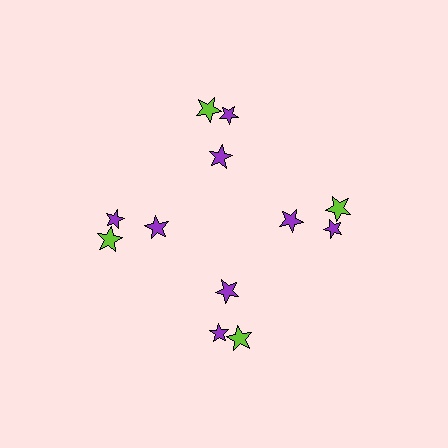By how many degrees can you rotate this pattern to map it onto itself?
The pattern maps onto itself every 90 degrees of rotation.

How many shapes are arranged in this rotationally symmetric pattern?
There are 12 shapes, arranged in 4 groups of 3.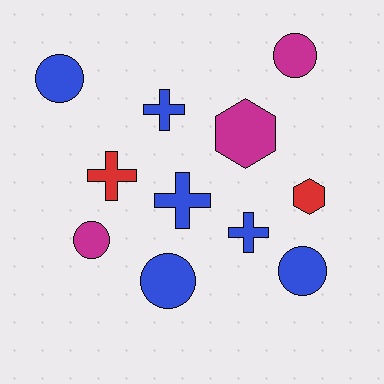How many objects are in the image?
There are 11 objects.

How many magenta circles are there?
There are 2 magenta circles.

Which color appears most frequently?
Blue, with 6 objects.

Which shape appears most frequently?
Circle, with 5 objects.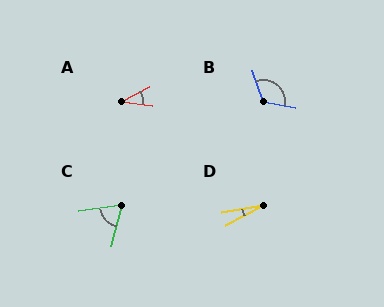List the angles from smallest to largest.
D (19°), A (35°), C (68°), B (120°).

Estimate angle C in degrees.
Approximately 68 degrees.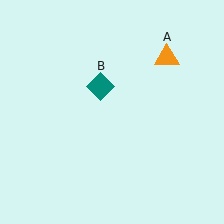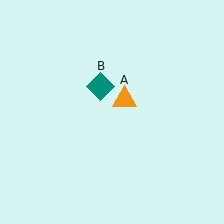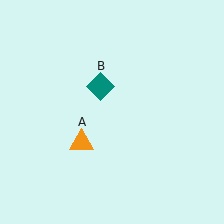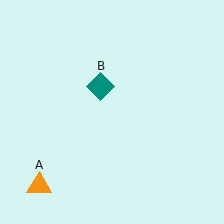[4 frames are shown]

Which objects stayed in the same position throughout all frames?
Teal diamond (object B) remained stationary.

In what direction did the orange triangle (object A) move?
The orange triangle (object A) moved down and to the left.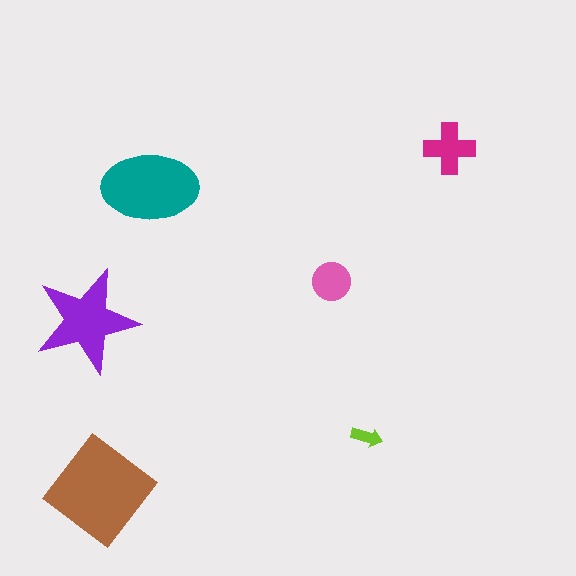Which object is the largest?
The brown diamond.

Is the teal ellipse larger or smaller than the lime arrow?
Larger.